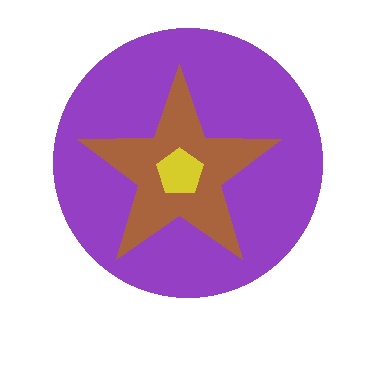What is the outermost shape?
The purple circle.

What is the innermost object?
The yellow pentagon.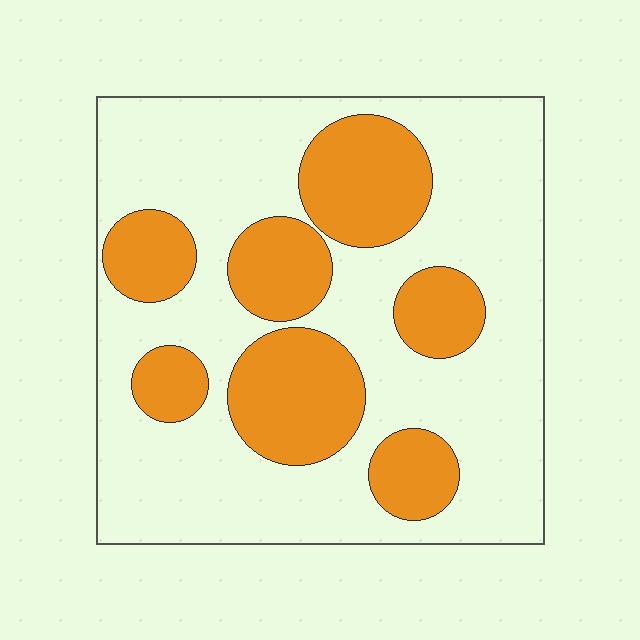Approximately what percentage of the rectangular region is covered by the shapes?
Approximately 30%.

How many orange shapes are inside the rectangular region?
7.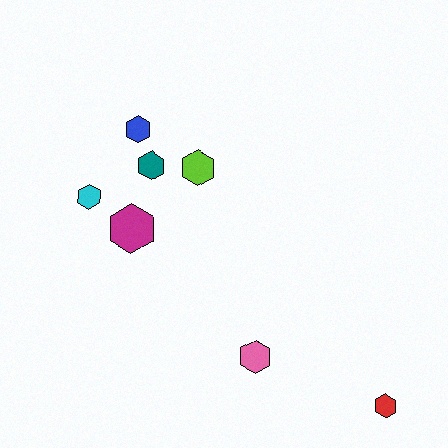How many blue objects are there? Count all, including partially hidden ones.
There is 1 blue object.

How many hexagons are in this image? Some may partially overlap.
There are 7 hexagons.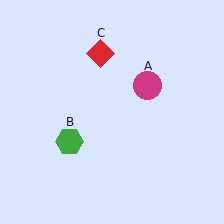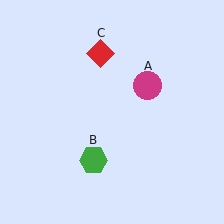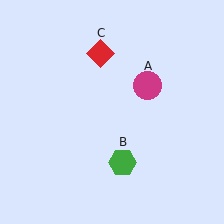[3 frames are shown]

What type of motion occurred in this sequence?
The green hexagon (object B) rotated counterclockwise around the center of the scene.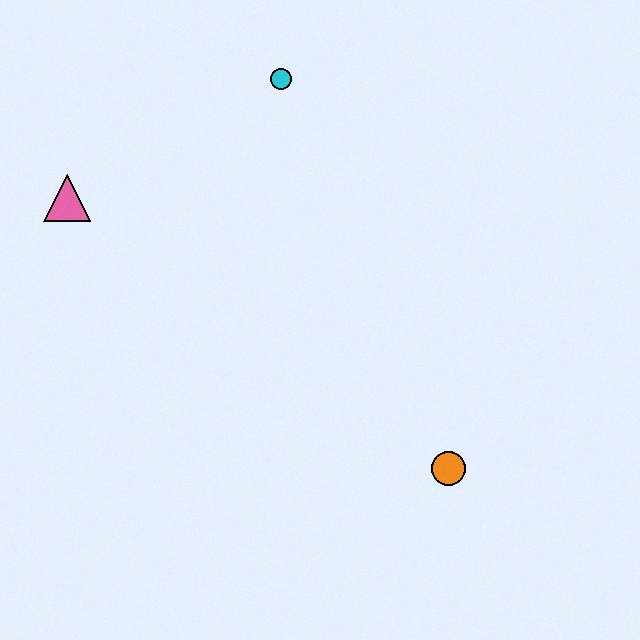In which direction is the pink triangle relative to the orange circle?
The pink triangle is to the left of the orange circle.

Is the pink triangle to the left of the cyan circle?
Yes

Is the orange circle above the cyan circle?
No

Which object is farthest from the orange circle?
The pink triangle is farthest from the orange circle.